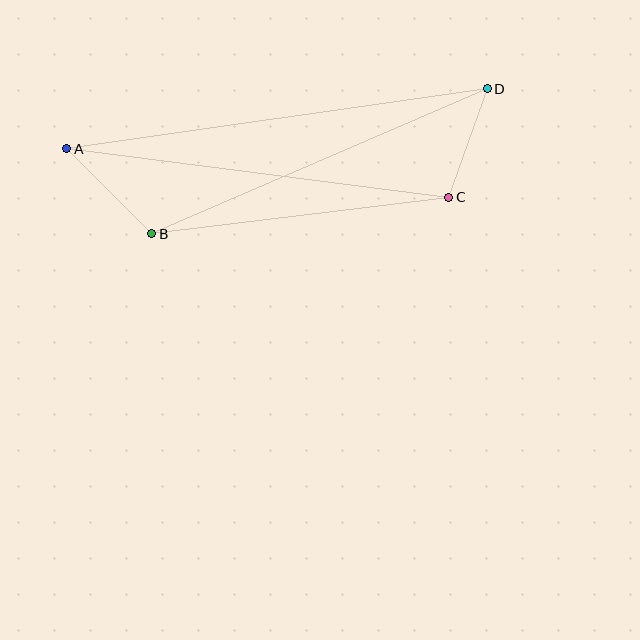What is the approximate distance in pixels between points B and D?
The distance between B and D is approximately 366 pixels.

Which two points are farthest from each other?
Points A and D are farthest from each other.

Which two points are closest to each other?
Points C and D are closest to each other.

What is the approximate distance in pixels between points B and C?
The distance between B and C is approximately 299 pixels.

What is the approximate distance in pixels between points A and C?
The distance between A and C is approximately 385 pixels.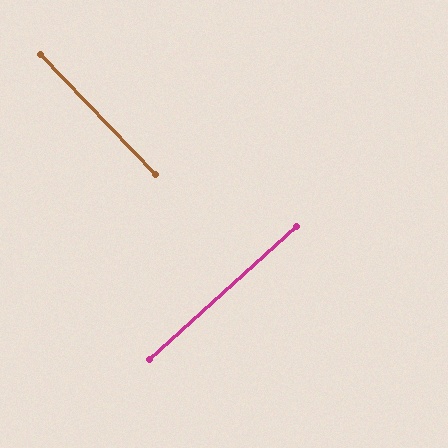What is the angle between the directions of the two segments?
Approximately 88 degrees.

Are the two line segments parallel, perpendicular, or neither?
Perpendicular — they meet at approximately 88°.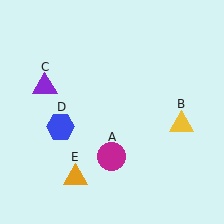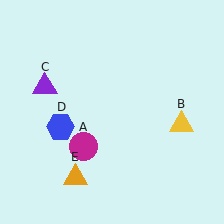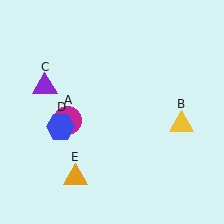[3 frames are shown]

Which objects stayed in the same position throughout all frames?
Yellow triangle (object B) and purple triangle (object C) and blue hexagon (object D) and orange triangle (object E) remained stationary.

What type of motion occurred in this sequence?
The magenta circle (object A) rotated clockwise around the center of the scene.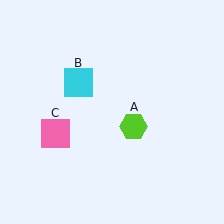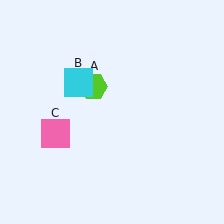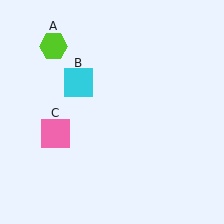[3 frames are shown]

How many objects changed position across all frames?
1 object changed position: lime hexagon (object A).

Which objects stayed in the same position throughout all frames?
Cyan square (object B) and pink square (object C) remained stationary.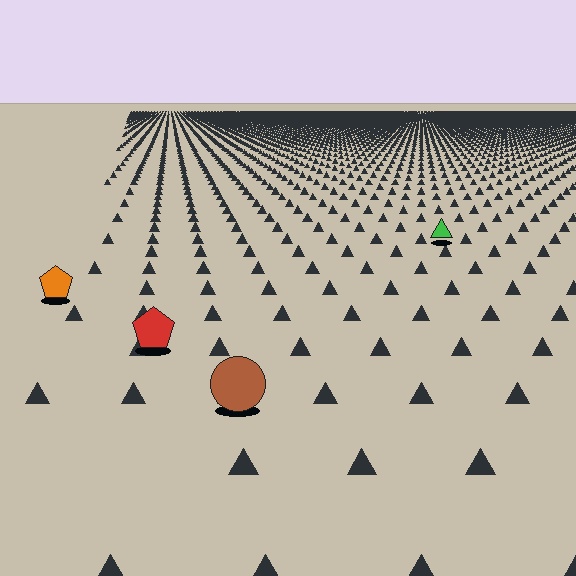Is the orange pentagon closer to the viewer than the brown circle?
No. The brown circle is closer — you can tell from the texture gradient: the ground texture is coarser near it.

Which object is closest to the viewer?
The brown circle is closest. The texture marks near it are larger and more spread out.